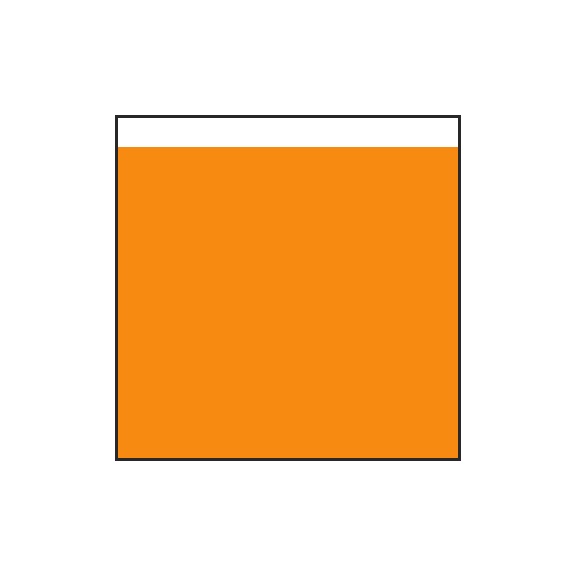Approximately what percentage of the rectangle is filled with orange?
Approximately 90%.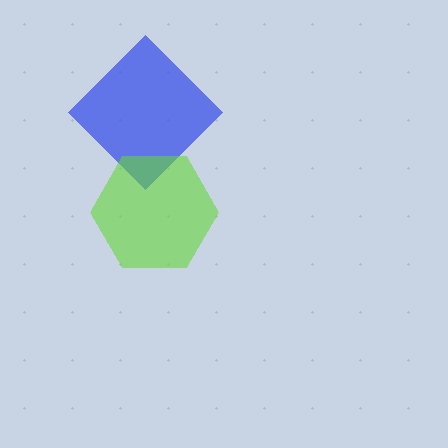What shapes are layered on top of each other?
The layered shapes are: a blue diamond, a lime hexagon.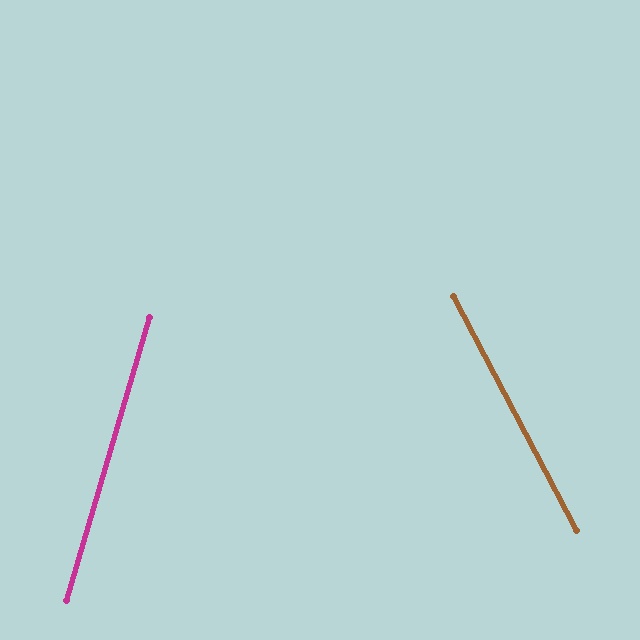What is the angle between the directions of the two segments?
Approximately 44 degrees.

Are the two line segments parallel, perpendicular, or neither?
Neither parallel nor perpendicular — they differ by about 44°.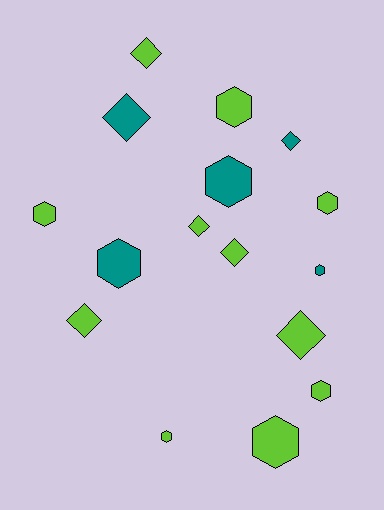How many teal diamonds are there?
There are 2 teal diamonds.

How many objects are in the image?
There are 16 objects.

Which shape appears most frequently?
Hexagon, with 9 objects.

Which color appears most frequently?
Lime, with 11 objects.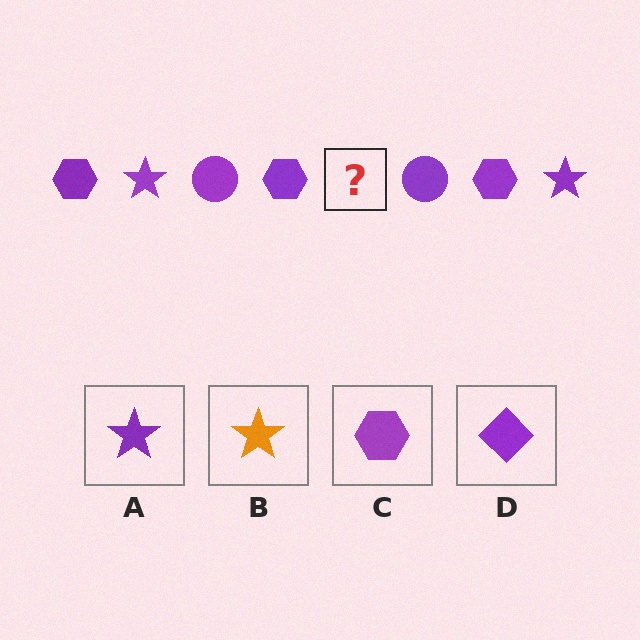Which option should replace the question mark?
Option A.